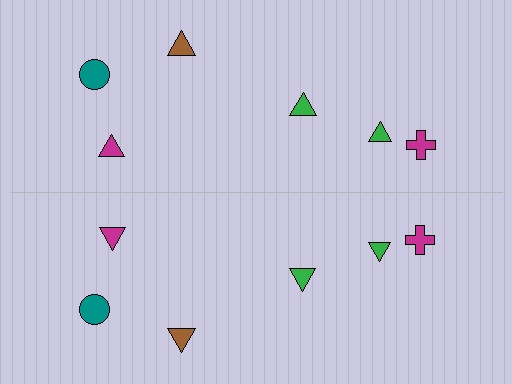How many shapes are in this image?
There are 12 shapes in this image.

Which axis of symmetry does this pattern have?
The pattern has a horizontal axis of symmetry running through the center of the image.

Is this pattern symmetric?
Yes, this pattern has bilateral (reflection) symmetry.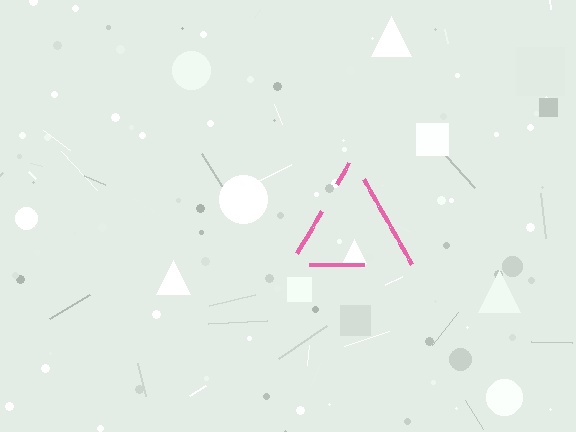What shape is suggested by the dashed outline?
The dashed outline suggests a triangle.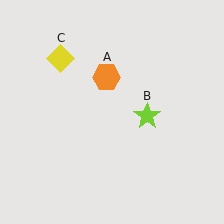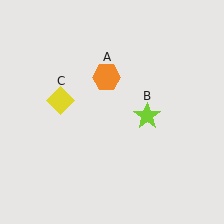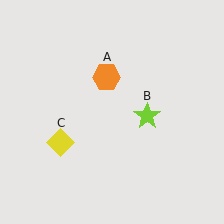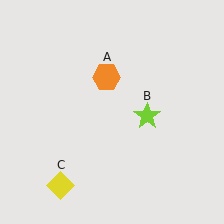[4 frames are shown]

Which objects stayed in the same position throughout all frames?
Orange hexagon (object A) and lime star (object B) remained stationary.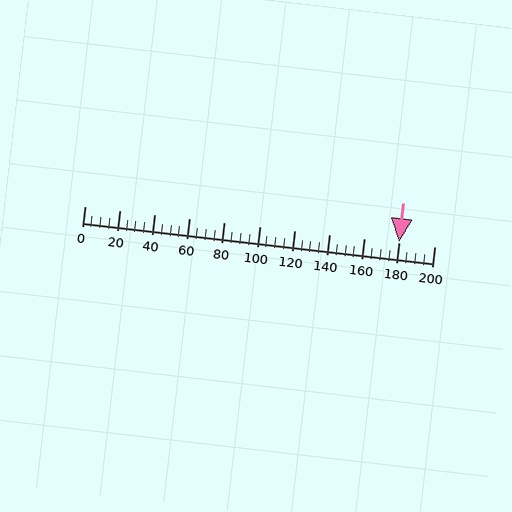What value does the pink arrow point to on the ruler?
The pink arrow points to approximately 180.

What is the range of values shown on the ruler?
The ruler shows values from 0 to 200.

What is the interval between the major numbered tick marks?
The major tick marks are spaced 20 units apart.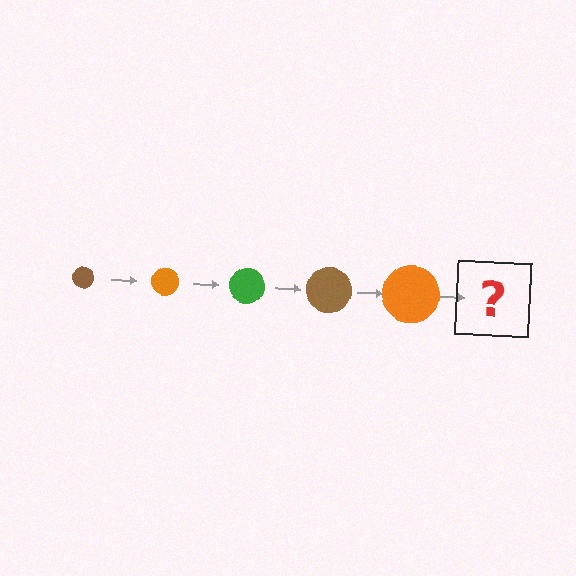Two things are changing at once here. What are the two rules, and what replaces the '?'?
The two rules are that the circle grows larger each step and the color cycles through brown, orange, and green. The '?' should be a green circle, larger than the previous one.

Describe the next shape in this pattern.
It should be a green circle, larger than the previous one.